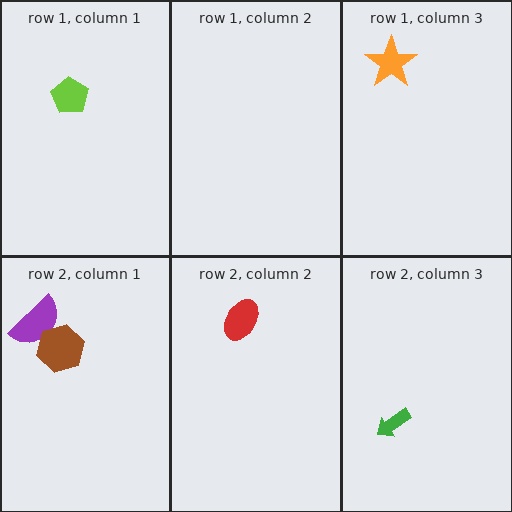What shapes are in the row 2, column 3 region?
The green arrow.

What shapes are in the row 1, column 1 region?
The lime pentagon.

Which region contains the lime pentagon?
The row 1, column 1 region.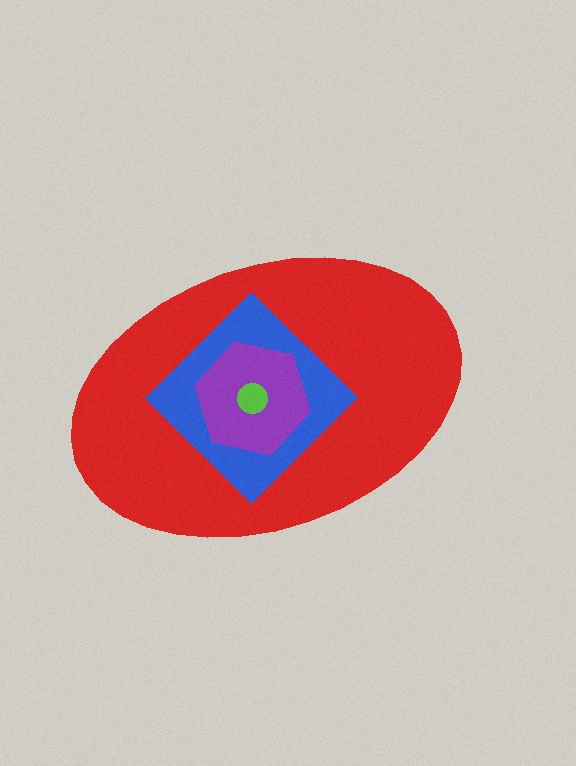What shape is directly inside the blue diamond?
The purple hexagon.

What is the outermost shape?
The red ellipse.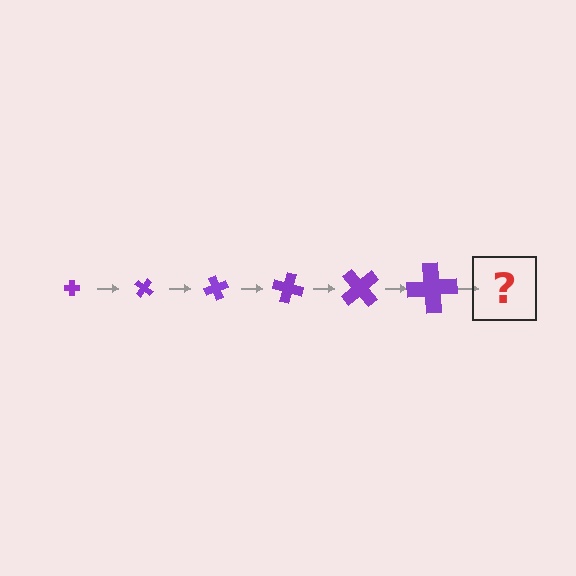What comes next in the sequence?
The next element should be a cross, larger than the previous one and rotated 210 degrees from the start.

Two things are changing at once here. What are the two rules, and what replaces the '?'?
The two rules are that the cross grows larger each step and it rotates 35 degrees each step. The '?' should be a cross, larger than the previous one and rotated 210 degrees from the start.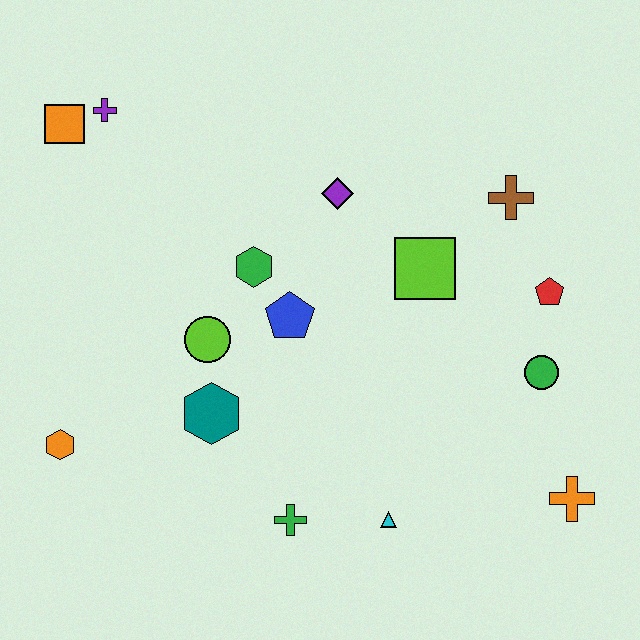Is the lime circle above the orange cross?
Yes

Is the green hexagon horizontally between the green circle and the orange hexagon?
Yes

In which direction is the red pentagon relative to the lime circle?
The red pentagon is to the right of the lime circle.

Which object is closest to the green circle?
The red pentagon is closest to the green circle.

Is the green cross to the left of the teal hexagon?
No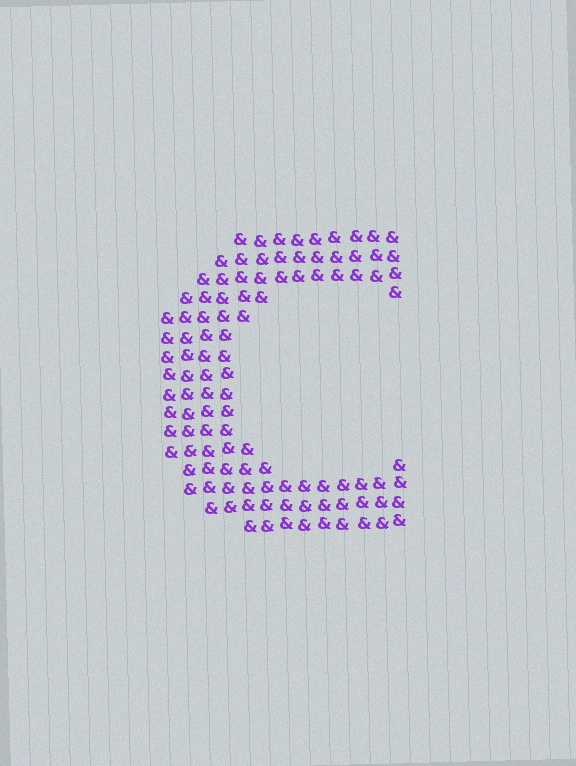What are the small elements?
The small elements are ampersands.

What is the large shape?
The large shape is the letter C.